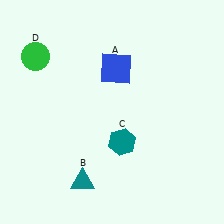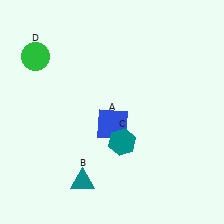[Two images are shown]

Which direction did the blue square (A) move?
The blue square (A) moved down.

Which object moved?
The blue square (A) moved down.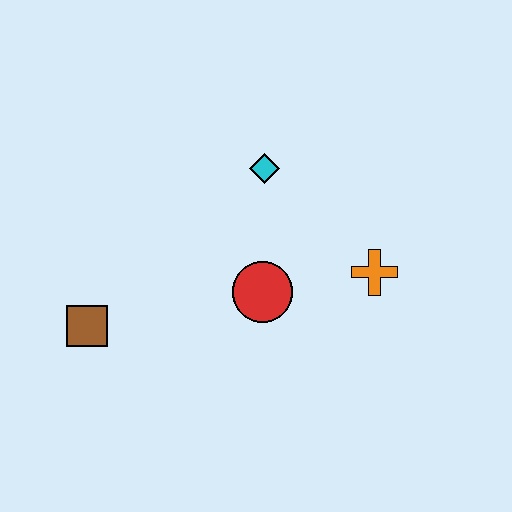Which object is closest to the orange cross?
The red circle is closest to the orange cross.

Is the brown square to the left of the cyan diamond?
Yes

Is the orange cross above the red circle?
Yes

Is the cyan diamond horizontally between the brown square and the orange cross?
Yes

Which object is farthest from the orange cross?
The brown square is farthest from the orange cross.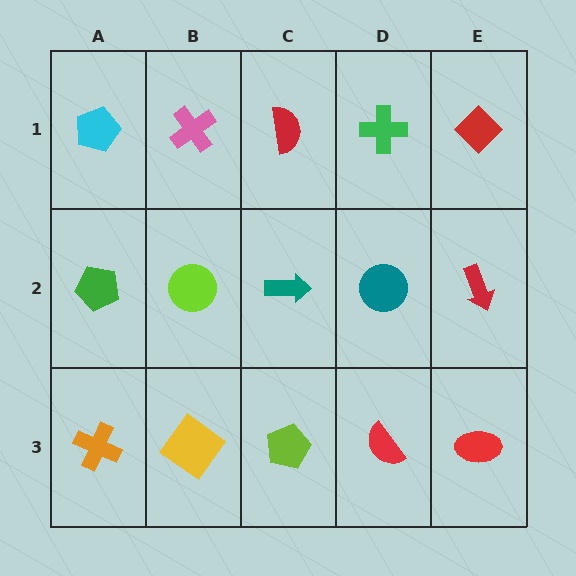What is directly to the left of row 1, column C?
A pink cross.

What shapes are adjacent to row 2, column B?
A pink cross (row 1, column B), a yellow diamond (row 3, column B), a green pentagon (row 2, column A), a teal arrow (row 2, column C).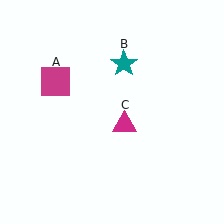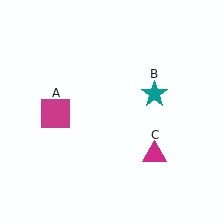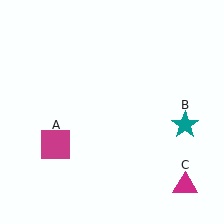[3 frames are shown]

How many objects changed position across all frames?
3 objects changed position: magenta square (object A), teal star (object B), magenta triangle (object C).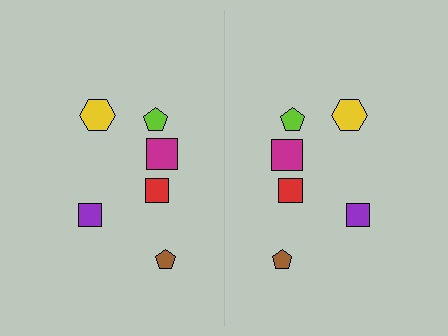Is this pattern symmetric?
Yes, this pattern has bilateral (reflection) symmetry.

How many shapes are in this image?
There are 12 shapes in this image.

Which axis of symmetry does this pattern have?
The pattern has a vertical axis of symmetry running through the center of the image.